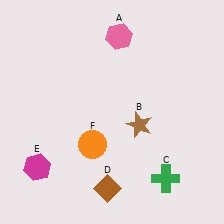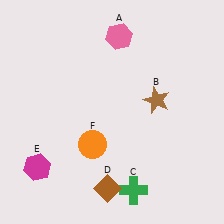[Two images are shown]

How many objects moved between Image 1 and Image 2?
2 objects moved between the two images.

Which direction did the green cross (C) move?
The green cross (C) moved left.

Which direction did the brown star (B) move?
The brown star (B) moved up.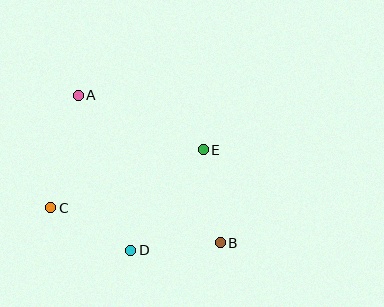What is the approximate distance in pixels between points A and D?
The distance between A and D is approximately 163 pixels.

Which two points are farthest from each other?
Points A and B are farthest from each other.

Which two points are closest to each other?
Points B and D are closest to each other.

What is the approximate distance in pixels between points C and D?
The distance between C and D is approximately 91 pixels.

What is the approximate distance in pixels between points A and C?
The distance between A and C is approximately 116 pixels.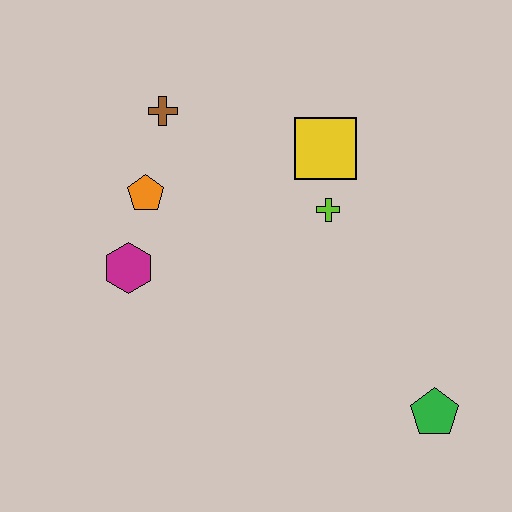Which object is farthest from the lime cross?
The green pentagon is farthest from the lime cross.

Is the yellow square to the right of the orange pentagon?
Yes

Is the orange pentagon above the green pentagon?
Yes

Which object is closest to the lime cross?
The yellow square is closest to the lime cross.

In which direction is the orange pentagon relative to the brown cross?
The orange pentagon is below the brown cross.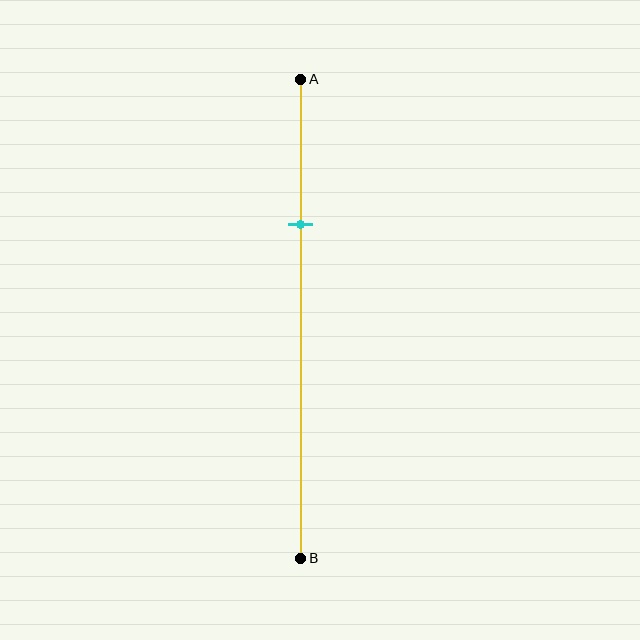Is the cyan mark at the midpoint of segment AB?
No, the mark is at about 30% from A, not at the 50% midpoint.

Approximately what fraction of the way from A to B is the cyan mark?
The cyan mark is approximately 30% of the way from A to B.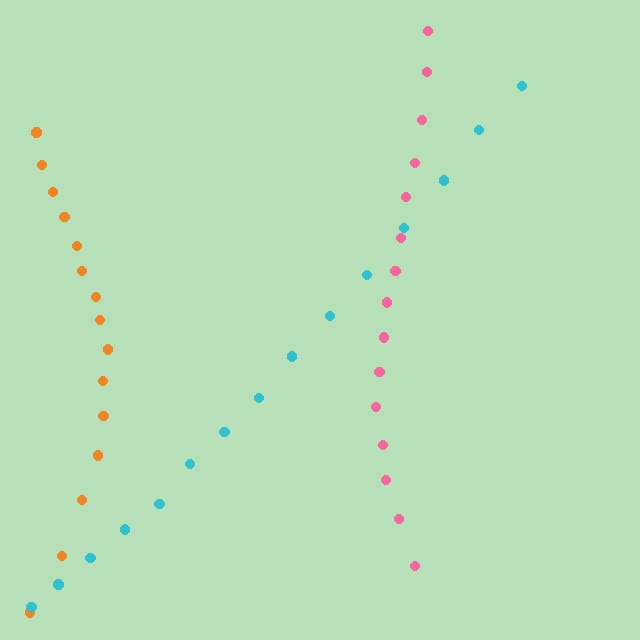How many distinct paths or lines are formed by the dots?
There are 3 distinct paths.